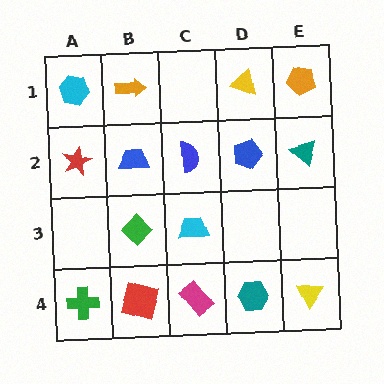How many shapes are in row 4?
5 shapes.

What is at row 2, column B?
A blue trapezoid.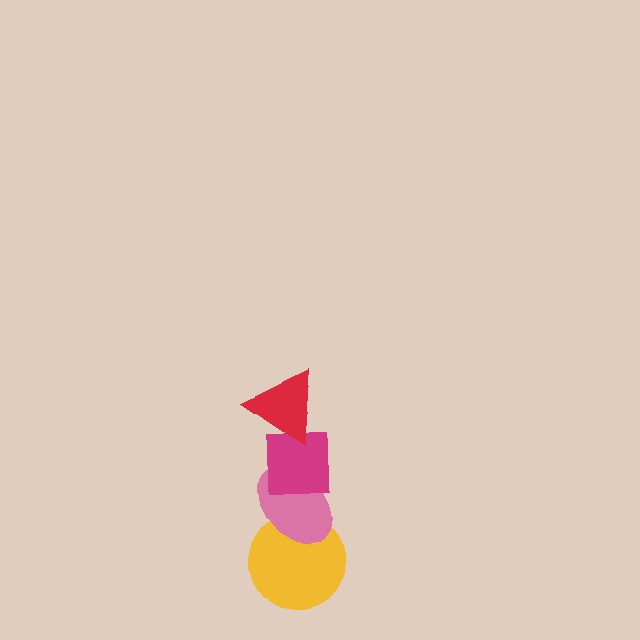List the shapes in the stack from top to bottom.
From top to bottom: the red triangle, the magenta square, the pink ellipse, the yellow circle.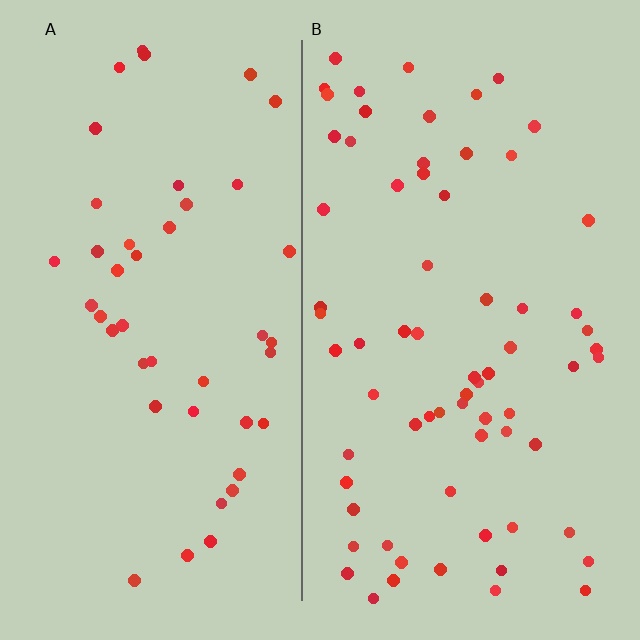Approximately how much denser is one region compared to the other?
Approximately 1.6× — region B over region A.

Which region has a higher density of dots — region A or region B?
B (the right).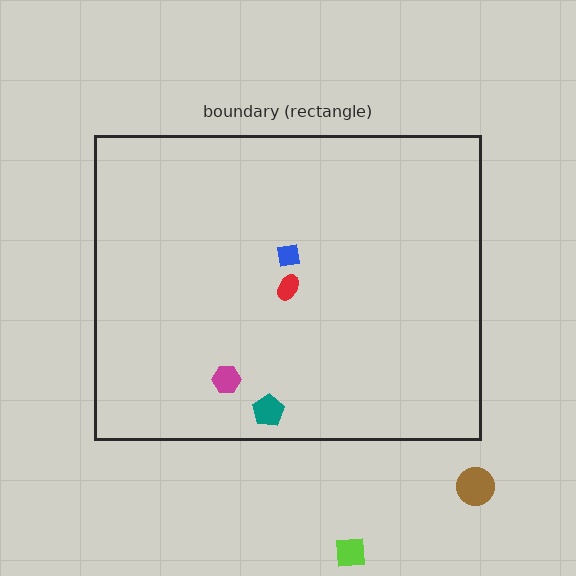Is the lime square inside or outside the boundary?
Outside.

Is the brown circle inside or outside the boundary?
Outside.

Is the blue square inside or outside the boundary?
Inside.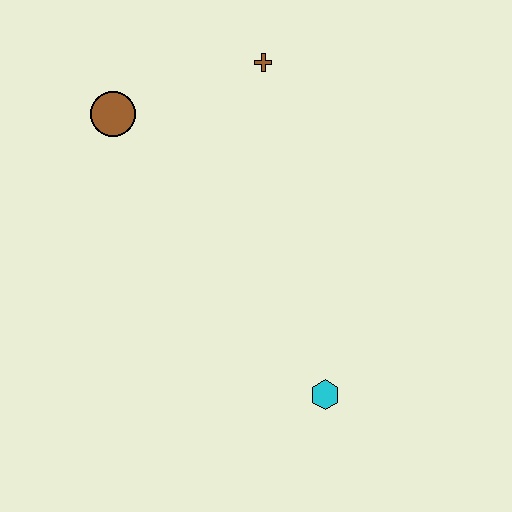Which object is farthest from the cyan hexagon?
The brown circle is farthest from the cyan hexagon.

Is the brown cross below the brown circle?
No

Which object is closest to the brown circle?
The brown cross is closest to the brown circle.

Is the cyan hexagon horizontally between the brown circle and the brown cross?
No